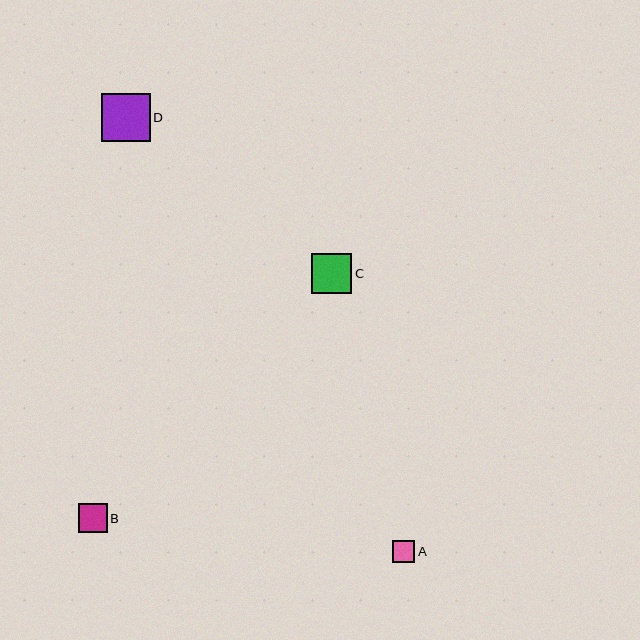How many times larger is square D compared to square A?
Square D is approximately 2.2 times the size of square A.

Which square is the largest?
Square D is the largest with a size of approximately 49 pixels.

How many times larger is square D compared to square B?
Square D is approximately 1.7 times the size of square B.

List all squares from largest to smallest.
From largest to smallest: D, C, B, A.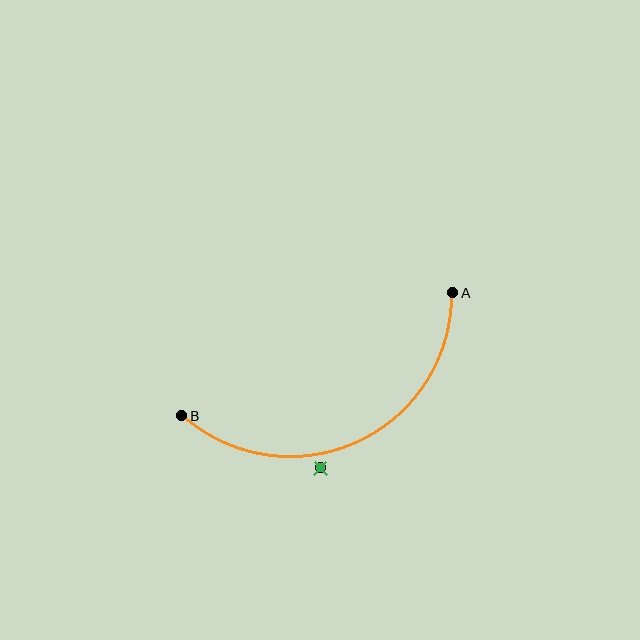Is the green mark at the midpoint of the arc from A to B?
No — the green mark does not lie on the arc at all. It sits slightly outside the curve.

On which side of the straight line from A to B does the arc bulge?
The arc bulges below the straight line connecting A and B.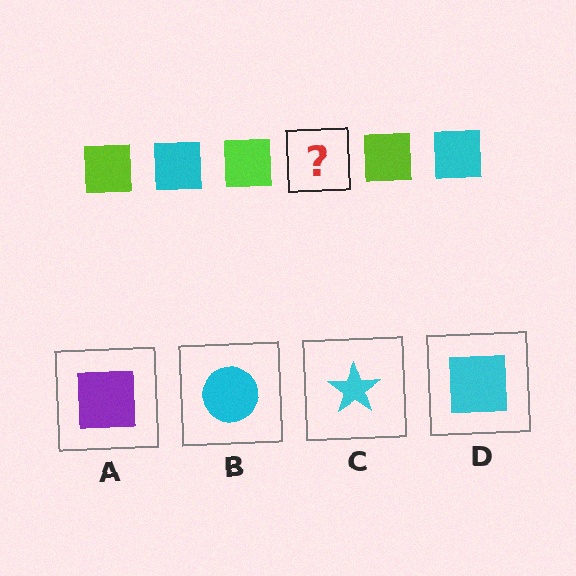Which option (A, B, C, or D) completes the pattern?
D.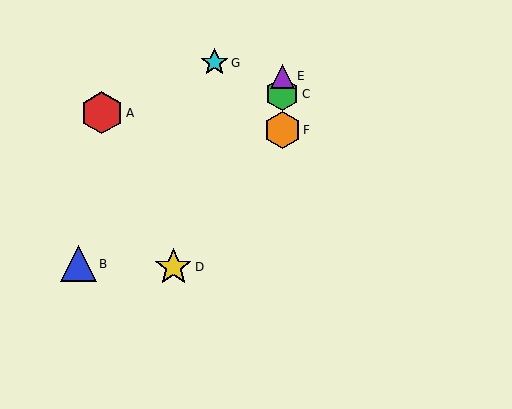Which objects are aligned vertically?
Objects C, E, F are aligned vertically.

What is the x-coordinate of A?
Object A is at x≈102.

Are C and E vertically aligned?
Yes, both are at x≈282.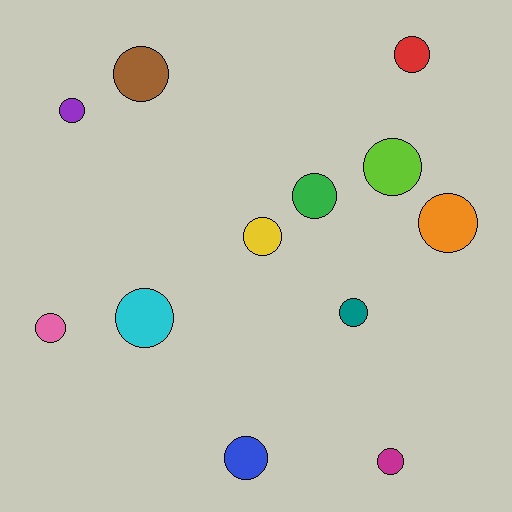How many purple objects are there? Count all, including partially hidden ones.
There is 1 purple object.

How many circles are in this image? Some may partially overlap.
There are 12 circles.